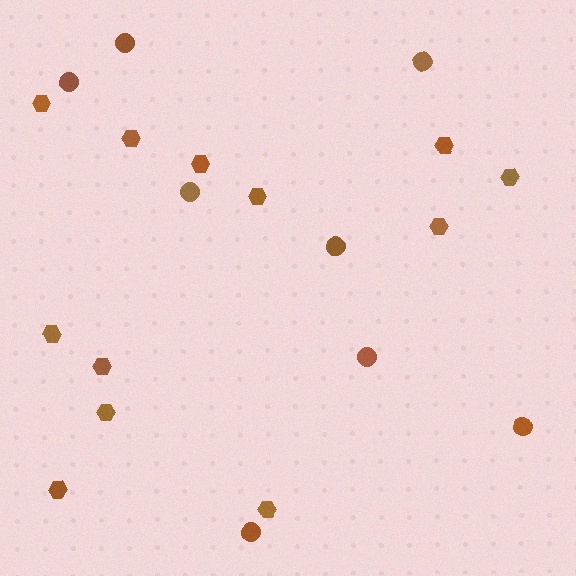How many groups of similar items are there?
There are 2 groups: one group of hexagons (12) and one group of circles (8).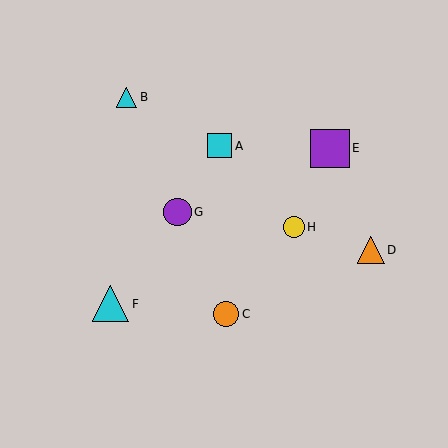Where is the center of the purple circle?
The center of the purple circle is at (178, 212).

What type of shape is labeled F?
Shape F is a cyan triangle.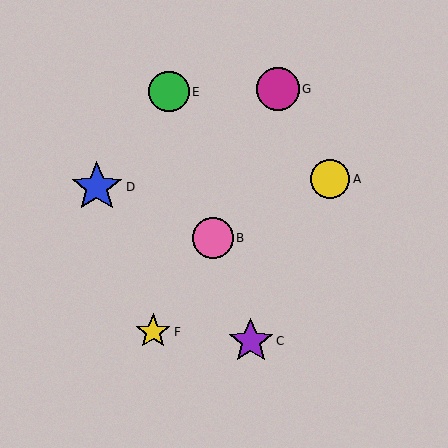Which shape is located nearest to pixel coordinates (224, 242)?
The pink circle (labeled B) at (213, 238) is nearest to that location.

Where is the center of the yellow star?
The center of the yellow star is at (153, 332).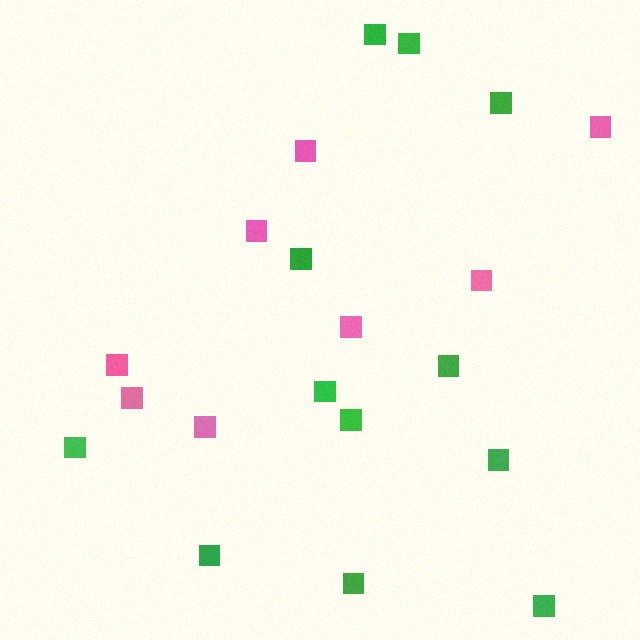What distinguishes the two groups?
There are 2 groups: one group of pink squares (8) and one group of green squares (12).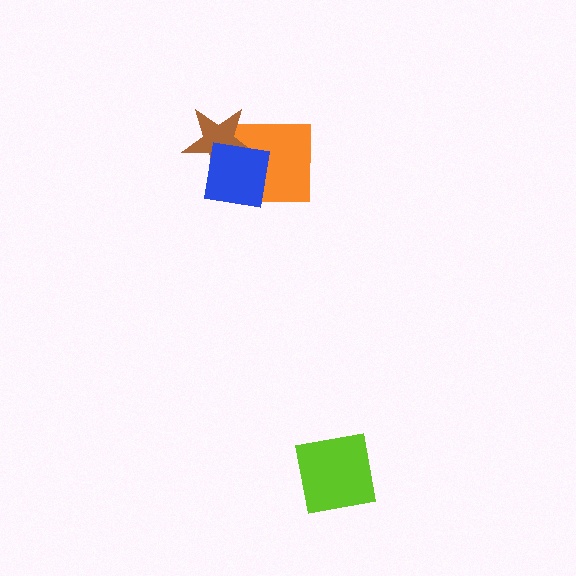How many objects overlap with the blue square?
2 objects overlap with the blue square.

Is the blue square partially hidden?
No, no other shape covers it.